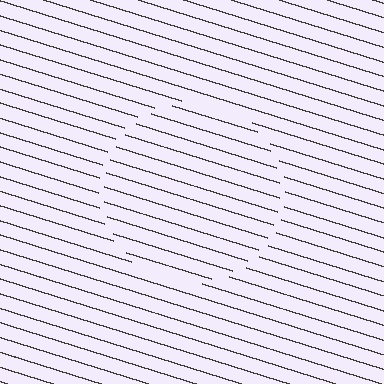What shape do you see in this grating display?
An illusory circle. The interior of the shape contains the same grating, shifted by half a period — the contour is defined by the phase discontinuity where line-ends from the inner and outer gratings abut.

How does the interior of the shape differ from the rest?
The interior of the shape contains the same grating, shifted by half a period — the contour is defined by the phase discontinuity where line-ends from the inner and outer gratings abut.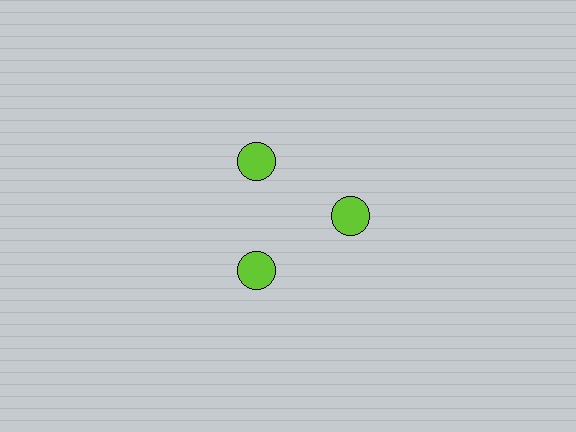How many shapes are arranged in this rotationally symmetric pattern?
There are 3 shapes, arranged in 3 groups of 1.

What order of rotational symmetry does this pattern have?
This pattern has 3-fold rotational symmetry.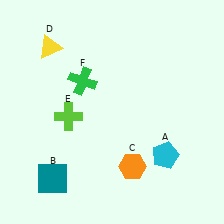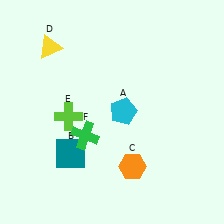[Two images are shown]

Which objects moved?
The objects that moved are: the cyan pentagon (A), the teal square (B), the green cross (F).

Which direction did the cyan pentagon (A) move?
The cyan pentagon (A) moved up.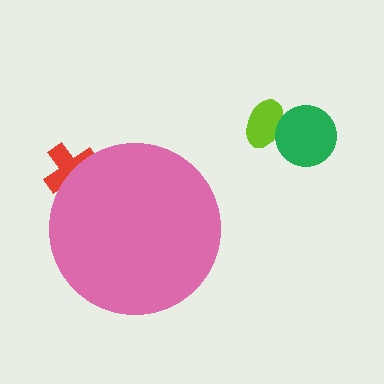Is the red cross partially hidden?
Yes, the red cross is partially hidden behind the pink circle.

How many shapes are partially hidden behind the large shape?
1 shape is partially hidden.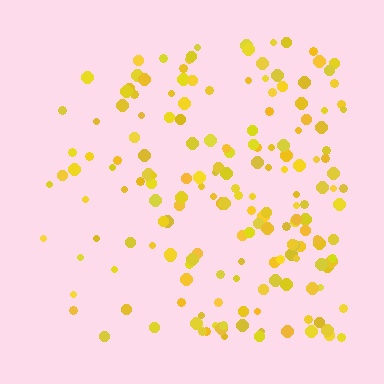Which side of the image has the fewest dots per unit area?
The left.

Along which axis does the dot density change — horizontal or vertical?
Horizontal.